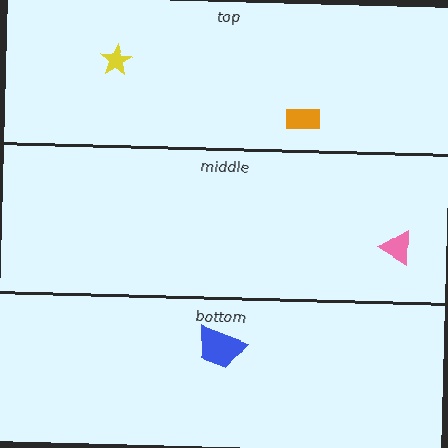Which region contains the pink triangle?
The middle region.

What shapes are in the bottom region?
The blue trapezoid.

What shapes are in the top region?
The orange rectangle, the yellow star.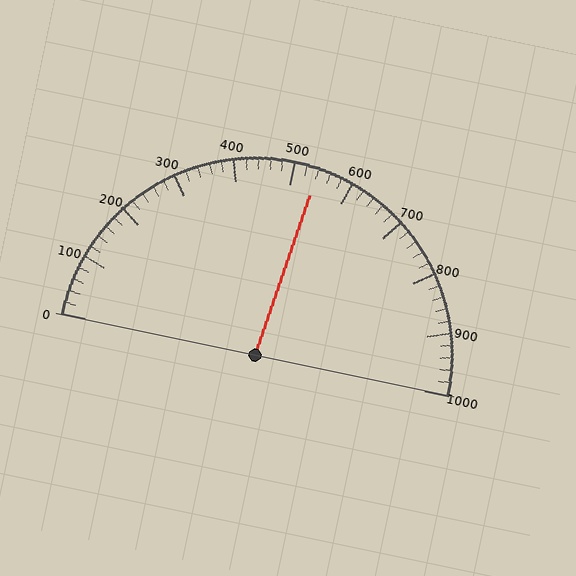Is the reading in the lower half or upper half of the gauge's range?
The reading is in the upper half of the range (0 to 1000).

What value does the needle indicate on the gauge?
The needle indicates approximately 540.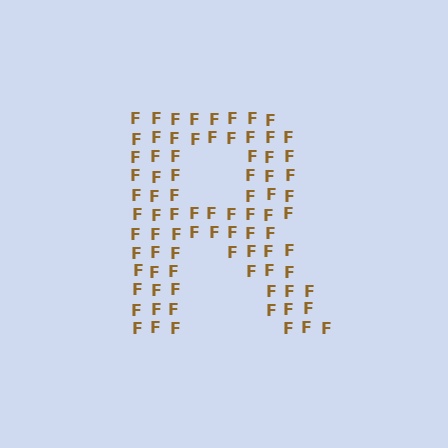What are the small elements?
The small elements are letter F's.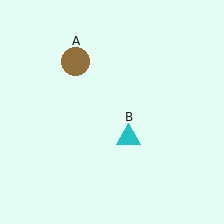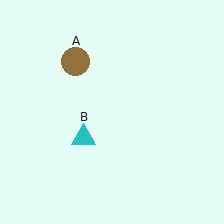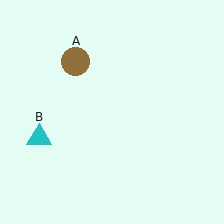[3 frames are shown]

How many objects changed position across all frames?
1 object changed position: cyan triangle (object B).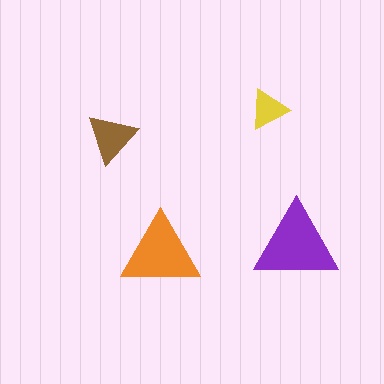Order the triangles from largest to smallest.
the purple one, the orange one, the brown one, the yellow one.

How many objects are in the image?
There are 4 objects in the image.